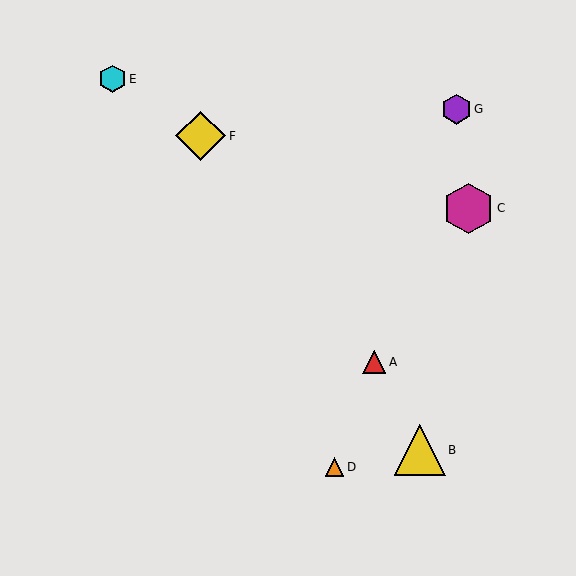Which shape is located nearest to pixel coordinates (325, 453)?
The orange triangle (labeled D) at (335, 467) is nearest to that location.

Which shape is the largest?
The yellow triangle (labeled B) is the largest.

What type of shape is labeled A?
Shape A is a red triangle.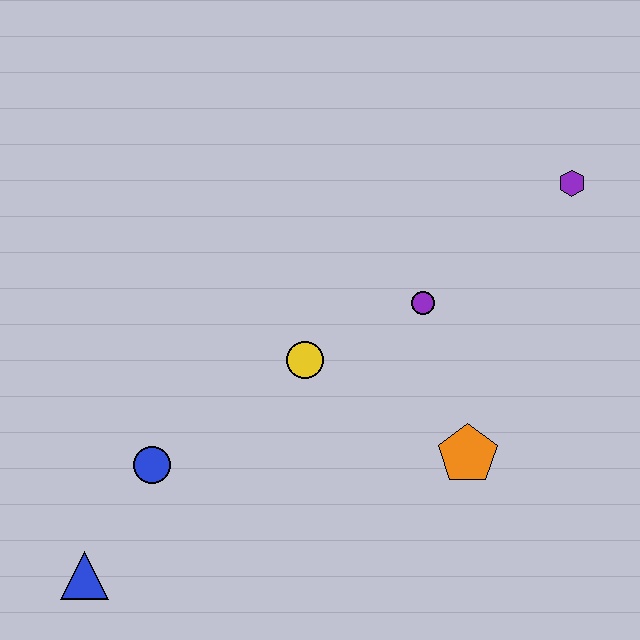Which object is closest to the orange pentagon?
The purple circle is closest to the orange pentagon.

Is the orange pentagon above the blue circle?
Yes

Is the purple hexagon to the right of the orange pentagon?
Yes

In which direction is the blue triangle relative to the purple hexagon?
The blue triangle is to the left of the purple hexagon.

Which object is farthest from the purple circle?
The blue triangle is farthest from the purple circle.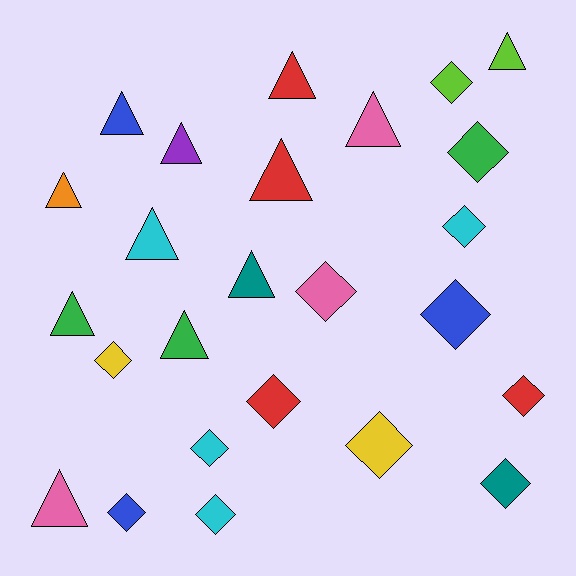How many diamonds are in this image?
There are 13 diamonds.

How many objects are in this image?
There are 25 objects.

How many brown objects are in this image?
There are no brown objects.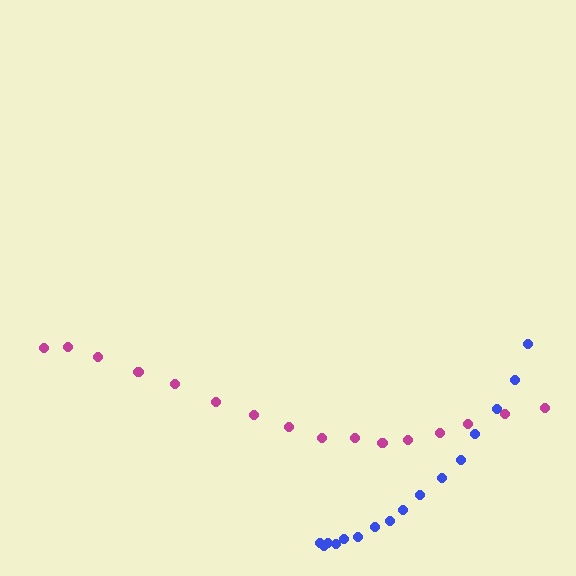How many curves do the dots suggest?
There are 2 distinct paths.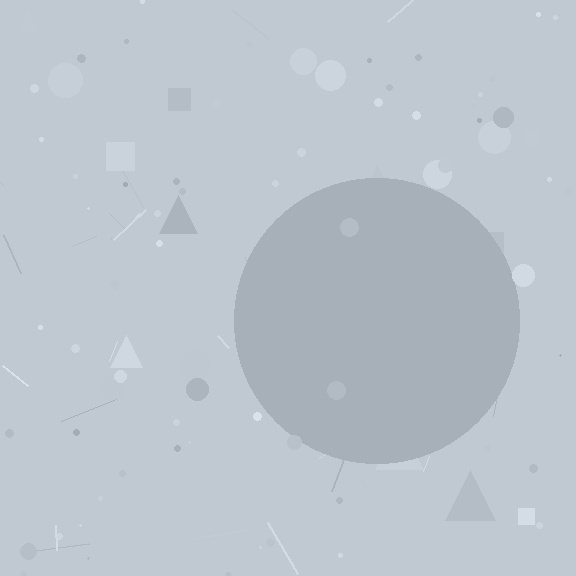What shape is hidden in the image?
A circle is hidden in the image.